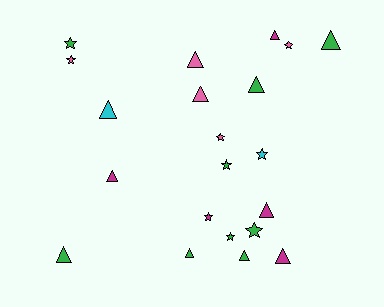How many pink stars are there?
There are 3 pink stars.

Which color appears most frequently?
Green, with 9 objects.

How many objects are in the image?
There are 21 objects.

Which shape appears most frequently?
Triangle, with 12 objects.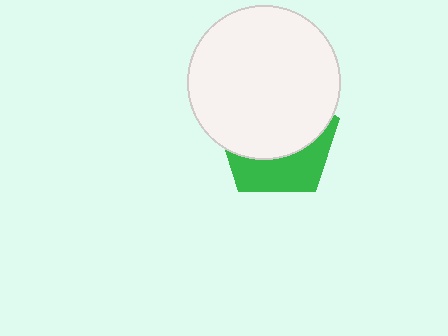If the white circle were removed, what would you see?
You would see the complete green pentagon.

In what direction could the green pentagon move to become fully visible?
The green pentagon could move down. That would shift it out from behind the white circle entirely.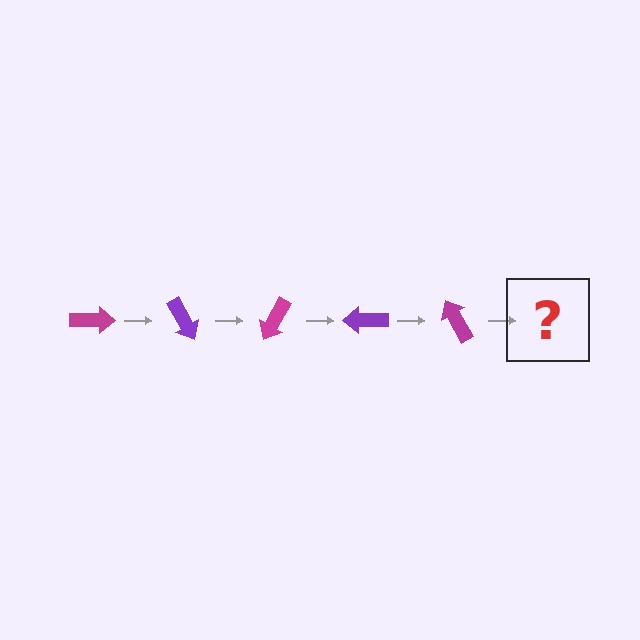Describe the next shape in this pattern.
It should be a purple arrow, rotated 300 degrees from the start.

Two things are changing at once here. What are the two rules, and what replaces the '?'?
The two rules are that it rotates 60 degrees each step and the color cycles through magenta and purple. The '?' should be a purple arrow, rotated 300 degrees from the start.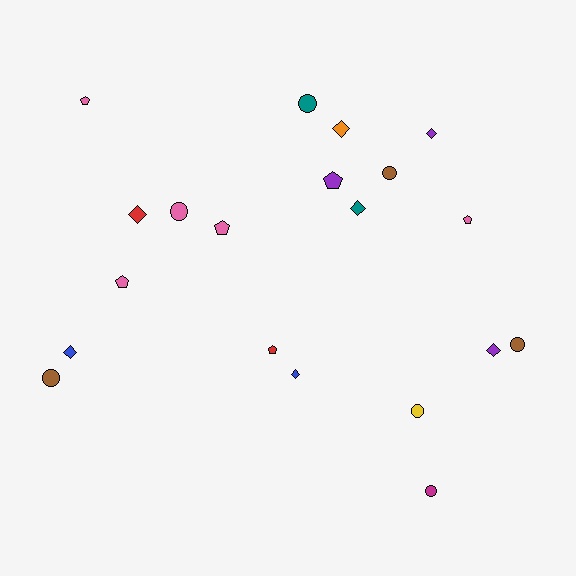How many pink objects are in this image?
There are 5 pink objects.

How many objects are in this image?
There are 20 objects.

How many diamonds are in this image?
There are 7 diamonds.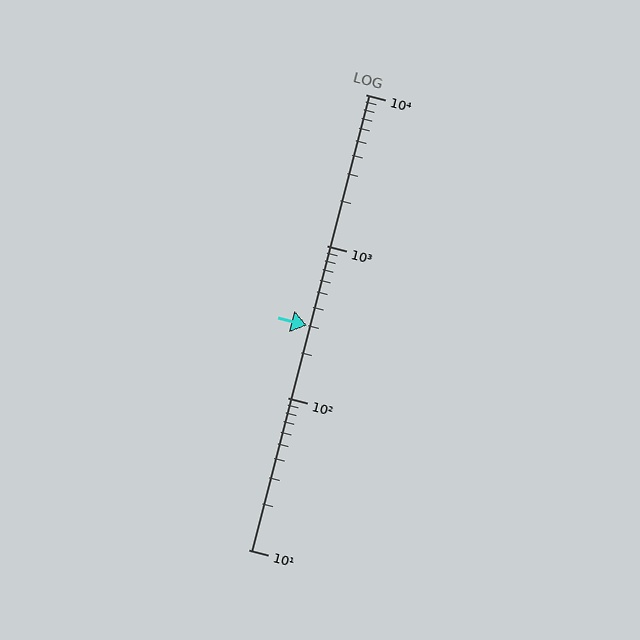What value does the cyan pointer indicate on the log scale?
The pointer indicates approximately 300.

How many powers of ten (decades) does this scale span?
The scale spans 3 decades, from 10 to 10000.